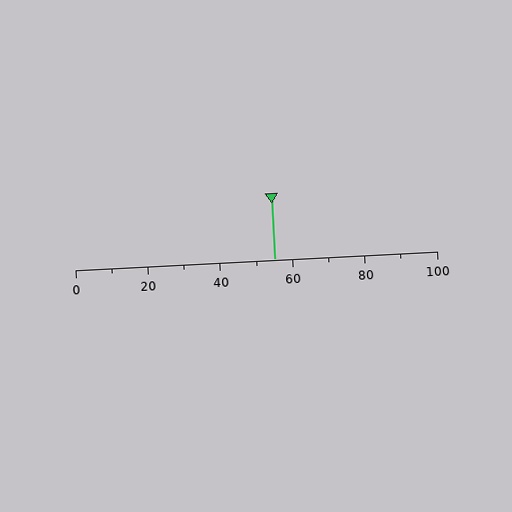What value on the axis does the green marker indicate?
The marker indicates approximately 55.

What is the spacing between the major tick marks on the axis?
The major ticks are spaced 20 apart.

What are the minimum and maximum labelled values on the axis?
The axis runs from 0 to 100.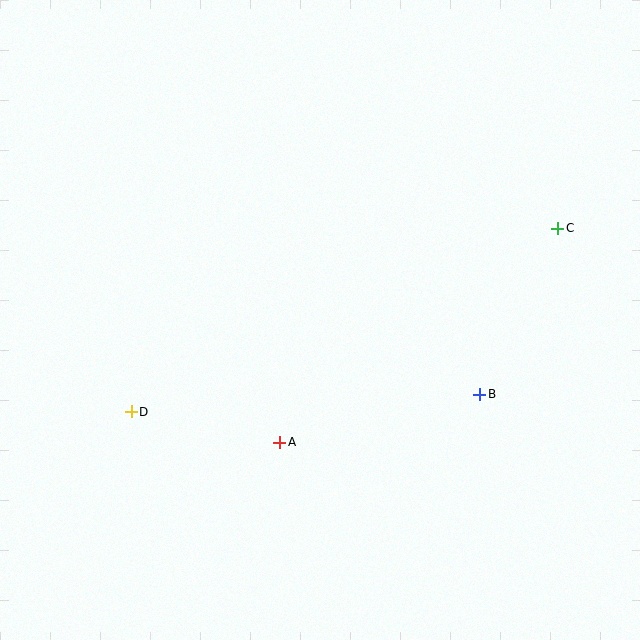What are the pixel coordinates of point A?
Point A is at (280, 442).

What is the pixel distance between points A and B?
The distance between A and B is 206 pixels.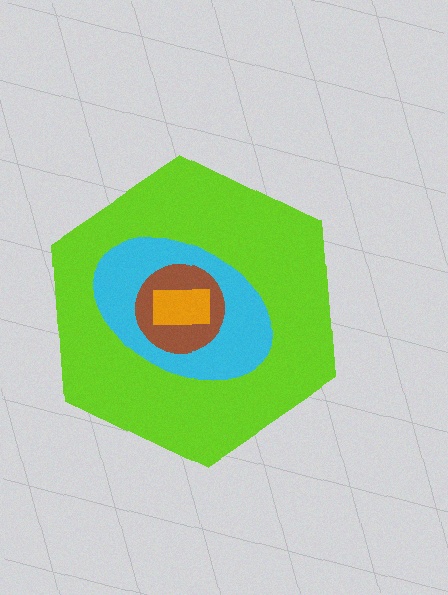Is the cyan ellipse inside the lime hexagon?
Yes.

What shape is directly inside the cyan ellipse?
The brown circle.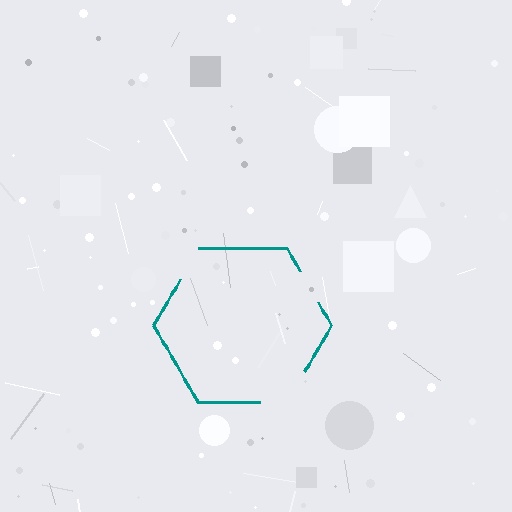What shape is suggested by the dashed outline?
The dashed outline suggests a hexagon.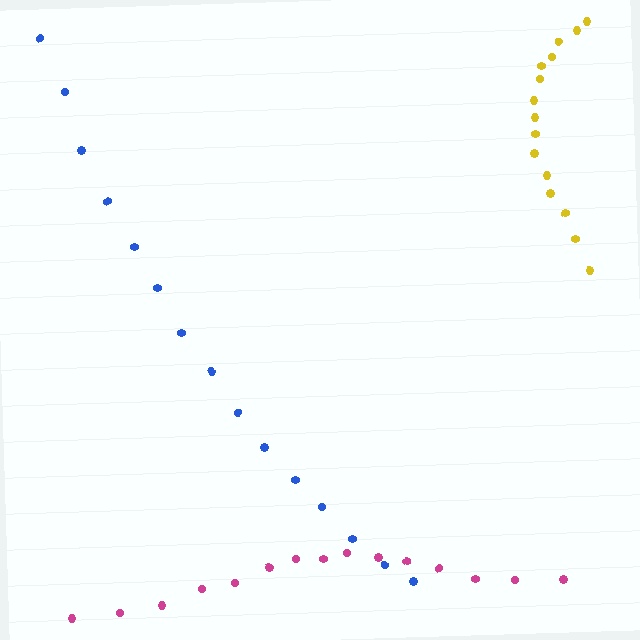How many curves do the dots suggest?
There are 3 distinct paths.